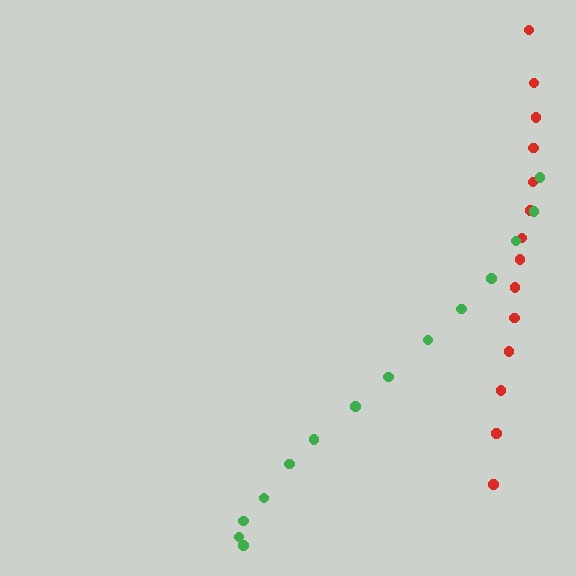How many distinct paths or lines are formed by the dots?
There are 2 distinct paths.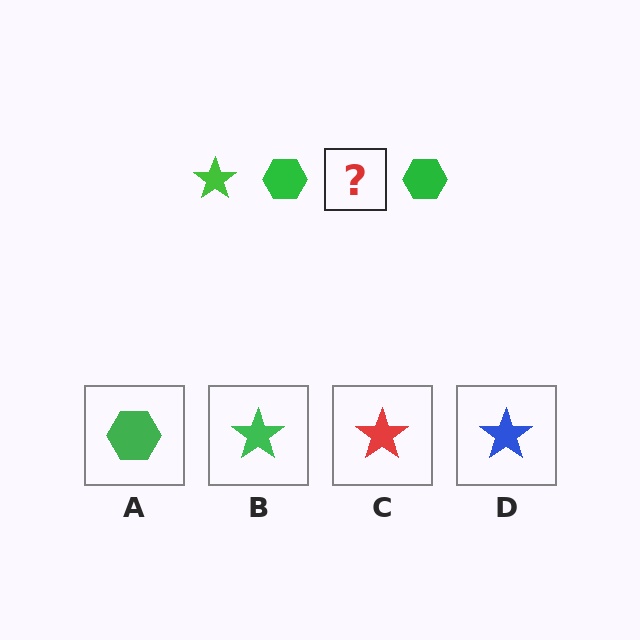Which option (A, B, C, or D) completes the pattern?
B.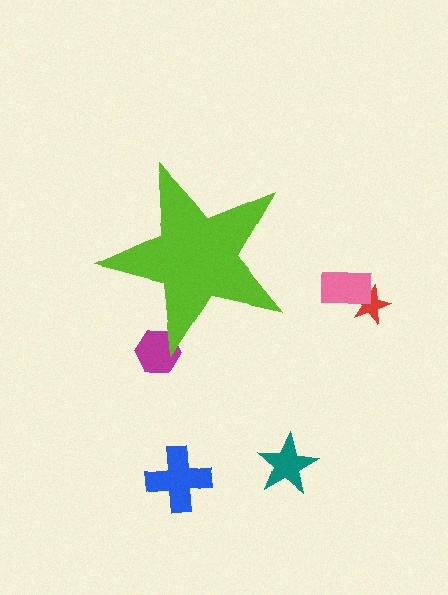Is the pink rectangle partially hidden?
No, the pink rectangle is fully visible.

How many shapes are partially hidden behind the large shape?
1 shape is partially hidden.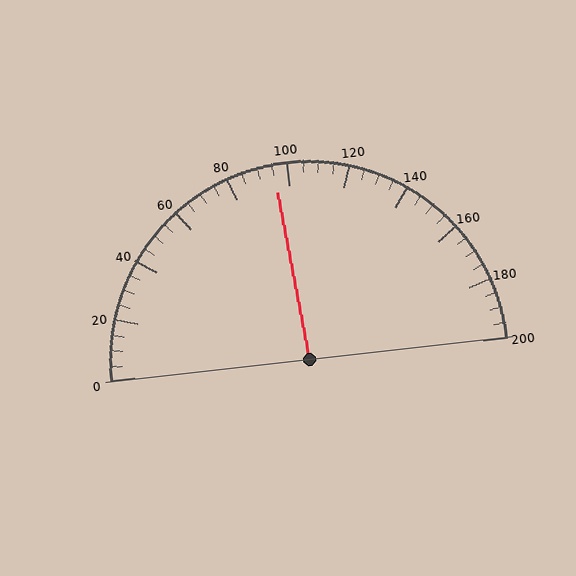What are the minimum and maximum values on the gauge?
The gauge ranges from 0 to 200.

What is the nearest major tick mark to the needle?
The nearest major tick mark is 100.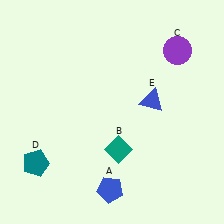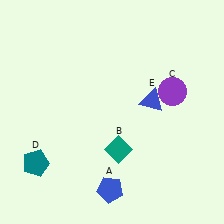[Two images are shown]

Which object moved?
The purple circle (C) moved down.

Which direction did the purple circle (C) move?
The purple circle (C) moved down.